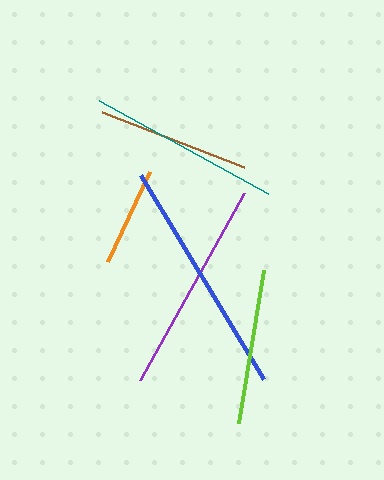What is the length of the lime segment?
The lime segment is approximately 155 pixels long.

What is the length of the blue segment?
The blue segment is approximately 238 pixels long.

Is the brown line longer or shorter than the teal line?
The teal line is longer than the brown line.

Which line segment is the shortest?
The orange line is the shortest at approximately 100 pixels.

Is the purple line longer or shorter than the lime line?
The purple line is longer than the lime line.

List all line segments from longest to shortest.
From longest to shortest: blue, purple, teal, lime, brown, orange.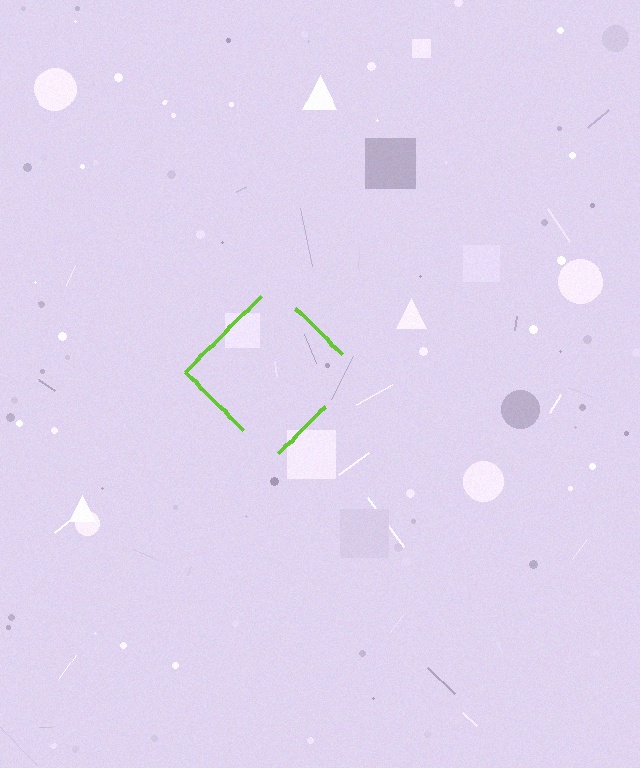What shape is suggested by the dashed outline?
The dashed outline suggests a diamond.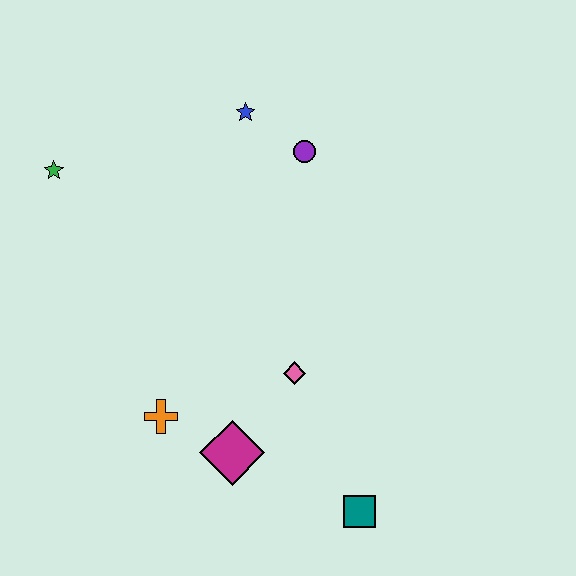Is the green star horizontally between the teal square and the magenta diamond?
No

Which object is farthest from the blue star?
The teal square is farthest from the blue star.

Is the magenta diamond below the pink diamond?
Yes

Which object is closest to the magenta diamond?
The orange cross is closest to the magenta diamond.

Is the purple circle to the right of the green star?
Yes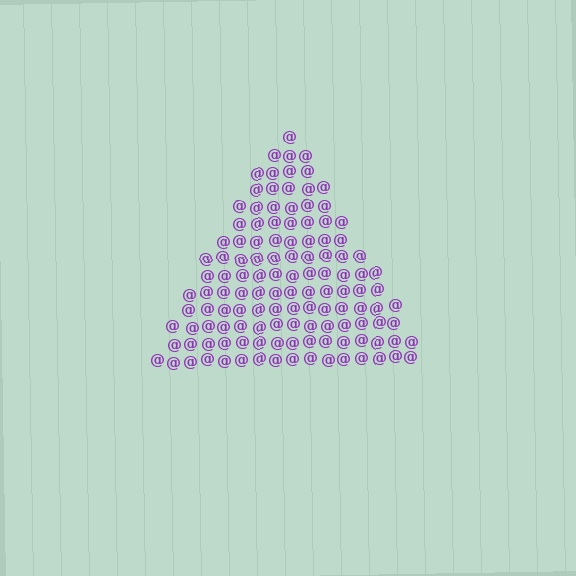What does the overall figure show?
The overall figure shows a triangle.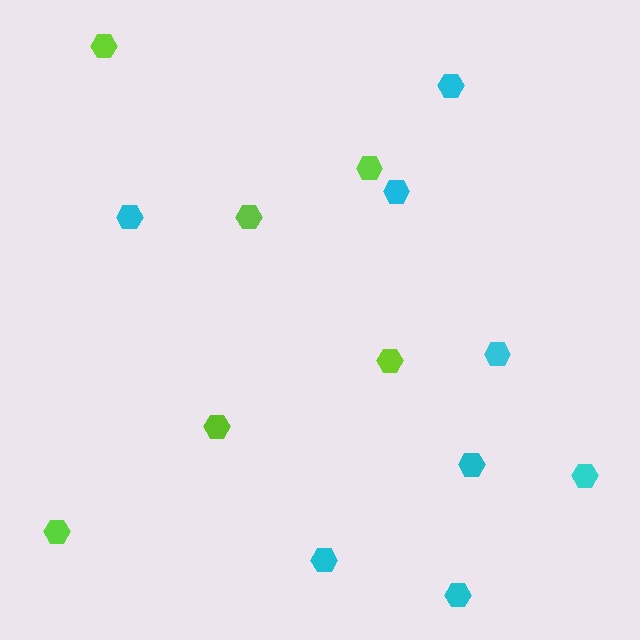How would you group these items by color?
There are 2 groups: one group of lime hexagons (6) and one group of cyan hexagons (8).